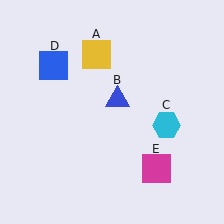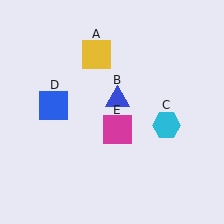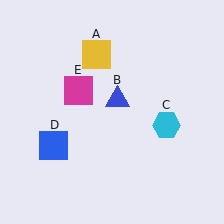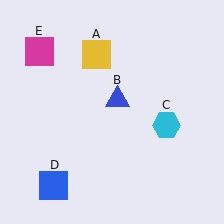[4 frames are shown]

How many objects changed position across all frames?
2 objects changed position: blue square (object D), magenta square (object E).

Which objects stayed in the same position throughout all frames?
Yellow square (object A) and blue triangle (object B) and cyan hexagon (object C) remained stationary.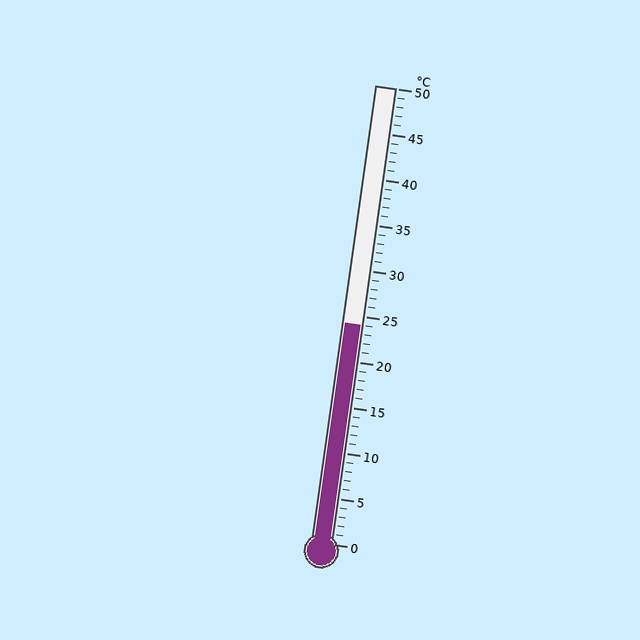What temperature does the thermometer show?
The thermometer shows approximately 24°C.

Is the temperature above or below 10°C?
The temperature is above 10°C.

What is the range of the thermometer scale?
The thermometer scale ranges from 0°C to 50°C.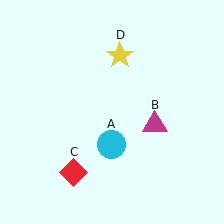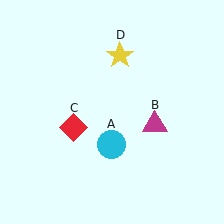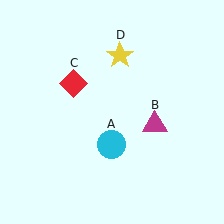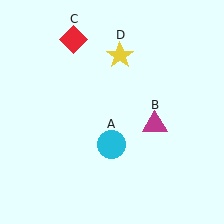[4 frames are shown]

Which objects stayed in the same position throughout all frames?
Cyan circle (object A) and magenta triangle (object B) and yellow star (object D) remained stationary.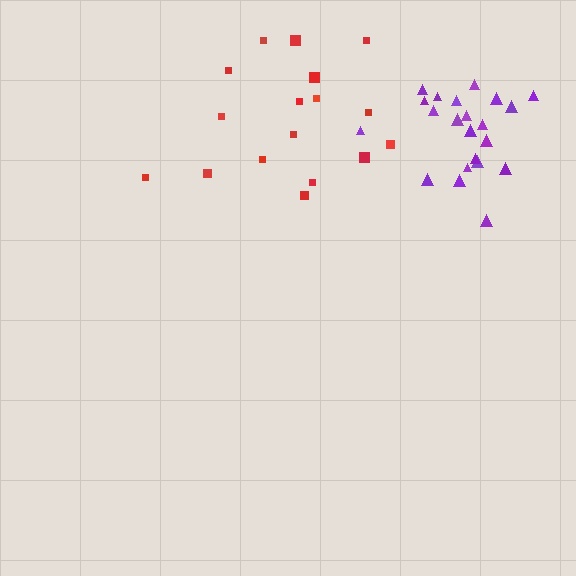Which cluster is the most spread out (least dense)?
Red.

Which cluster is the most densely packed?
Purple.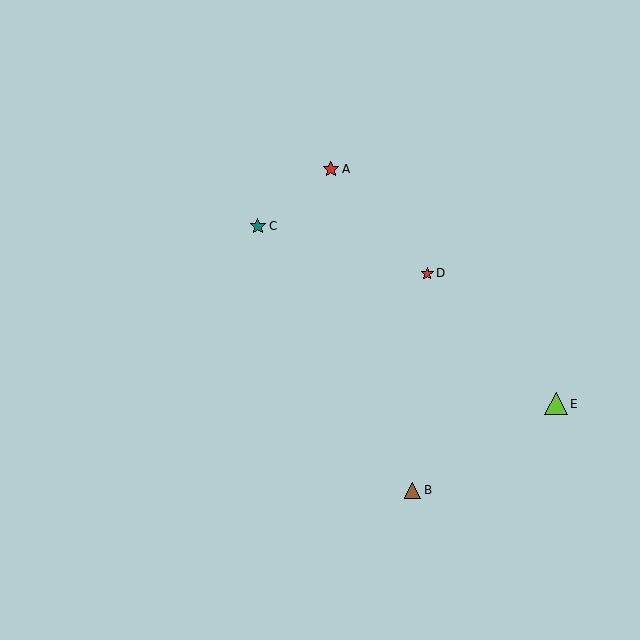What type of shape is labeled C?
Shape C is a teal star.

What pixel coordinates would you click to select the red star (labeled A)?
Click at (331, 169) to select the red star A.